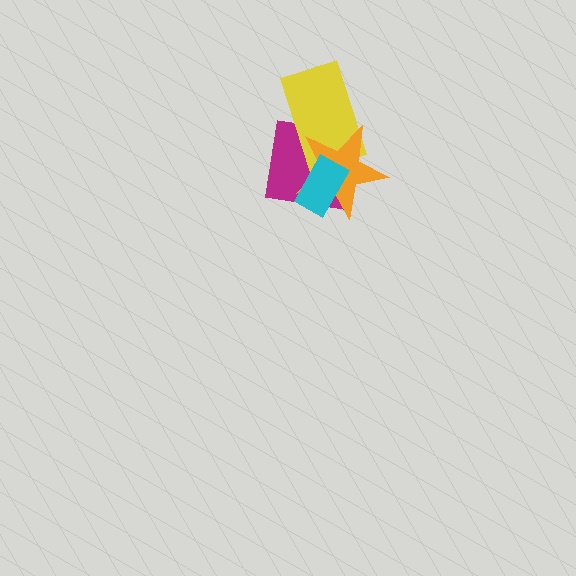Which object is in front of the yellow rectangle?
The orange star is in front of the yellow rectangle.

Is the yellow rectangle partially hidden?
Yes, it is partially covered by another shape.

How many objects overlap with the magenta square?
3 objects overlap with the magenta square.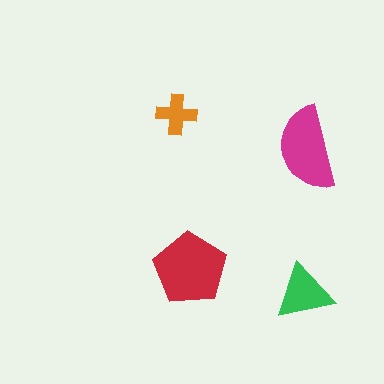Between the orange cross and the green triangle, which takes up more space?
The green triangle.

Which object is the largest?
The red pentagon.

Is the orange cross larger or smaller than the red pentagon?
Smaller.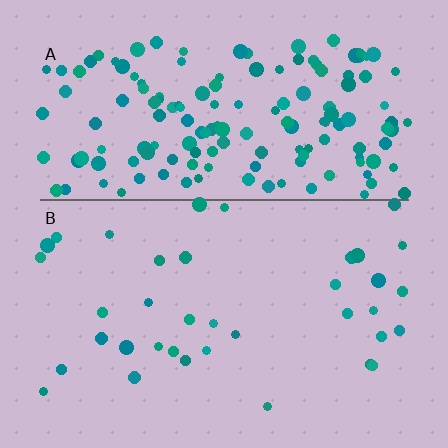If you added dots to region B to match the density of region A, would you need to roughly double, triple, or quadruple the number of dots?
Approximately quadruple.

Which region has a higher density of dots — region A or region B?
A (the top).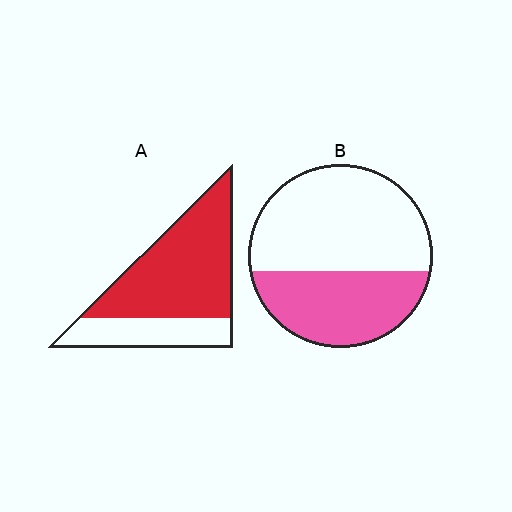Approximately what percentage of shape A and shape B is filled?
A is approximately 70% and B is approximately 40%.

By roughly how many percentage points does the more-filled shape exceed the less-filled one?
By roughly 30 percentage points (A over B).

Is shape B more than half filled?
No.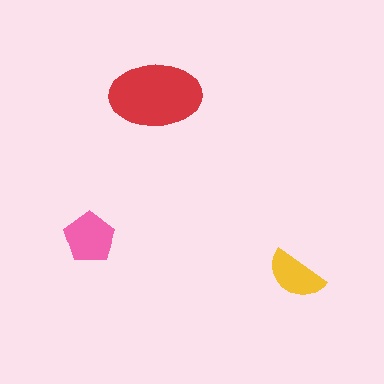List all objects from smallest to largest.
The yellow semicircle, the pink pentagon, the red ellipse.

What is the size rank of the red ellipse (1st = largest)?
1st.